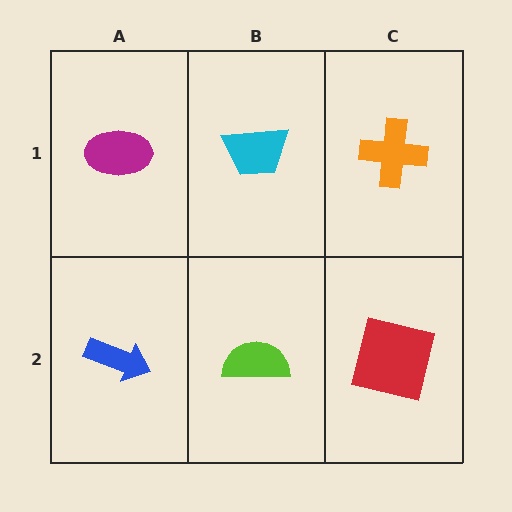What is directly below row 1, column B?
A lime semicircle.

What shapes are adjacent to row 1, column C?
A red square (row 2, column C), a cyan trapezoid (row 1, column B).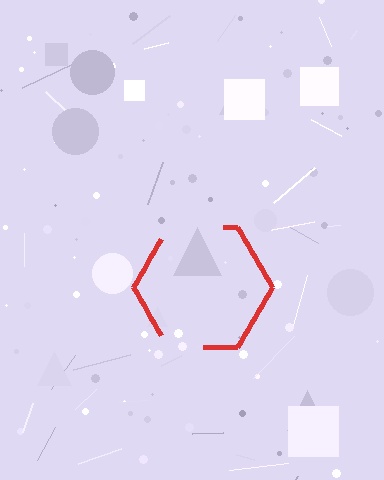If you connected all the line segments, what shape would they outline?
They would outline a hexagon.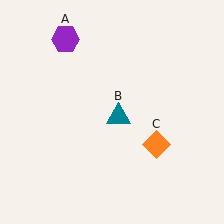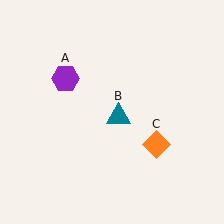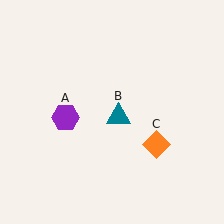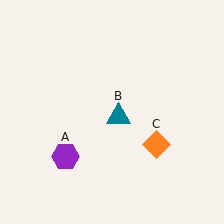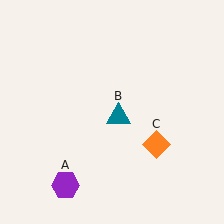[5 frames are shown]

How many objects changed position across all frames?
1 object changed position: purple hexagon (object A).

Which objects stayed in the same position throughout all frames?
Teal triangle (object B) and orange diamond (object C) remained stationary.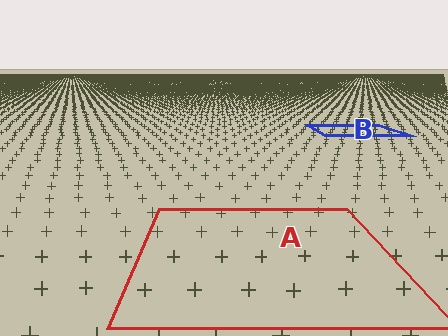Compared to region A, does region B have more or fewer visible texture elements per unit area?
Region B has more texture elements per unit area — they are packed more densely because it is farther away.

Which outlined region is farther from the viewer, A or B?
Region B is farther from the viewer — the texture elements inside it appear smaller and more densely packed.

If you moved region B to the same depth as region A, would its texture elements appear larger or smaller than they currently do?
They would appear larger. At a closer depth, the same texture elements are projected at a bigger on-screen size.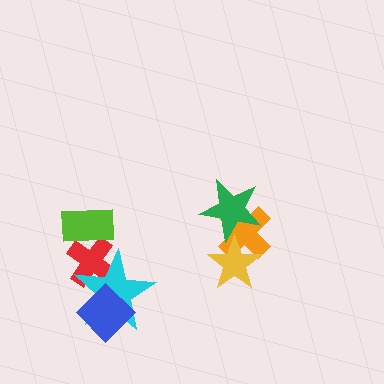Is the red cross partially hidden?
Yes, it is partially covered by another shape.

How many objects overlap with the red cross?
2 objects overlap with the red cross.